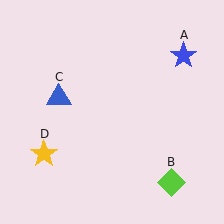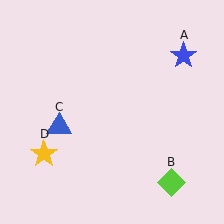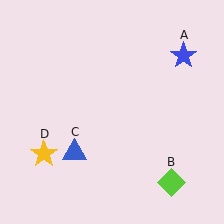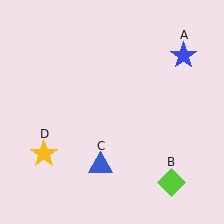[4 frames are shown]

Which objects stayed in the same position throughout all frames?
Blue star (object A) and lime diamond (object B) and yellow star (object D) remained stationary.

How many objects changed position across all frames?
1 object changed position: blue triangle (object C).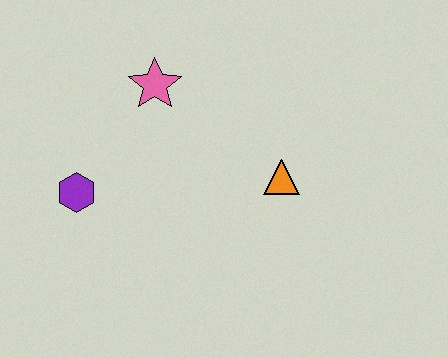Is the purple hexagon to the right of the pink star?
No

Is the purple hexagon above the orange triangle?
No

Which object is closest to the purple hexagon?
The pink star is closest to the purple hexagon.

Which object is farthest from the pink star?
The orange triangle is farthest from the pink star.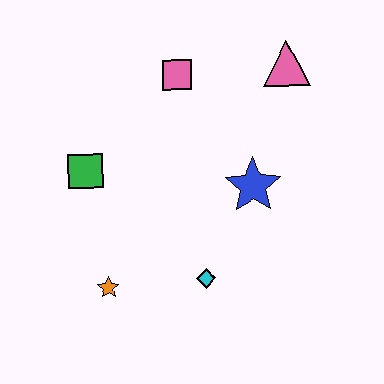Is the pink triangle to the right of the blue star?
Yes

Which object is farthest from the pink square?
The orange star is farthest from the pink square.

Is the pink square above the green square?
Yes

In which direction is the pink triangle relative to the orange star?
The pink triangle is above the orange star.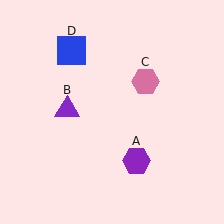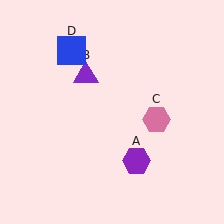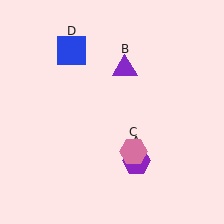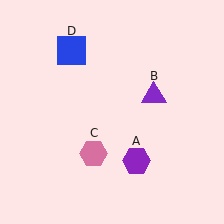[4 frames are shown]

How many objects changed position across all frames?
2 objects changed position: purple triangle (object B), pink hexagon (object C).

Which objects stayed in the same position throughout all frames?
Purple hexagon (object A) and blue square (object D) remained stationary.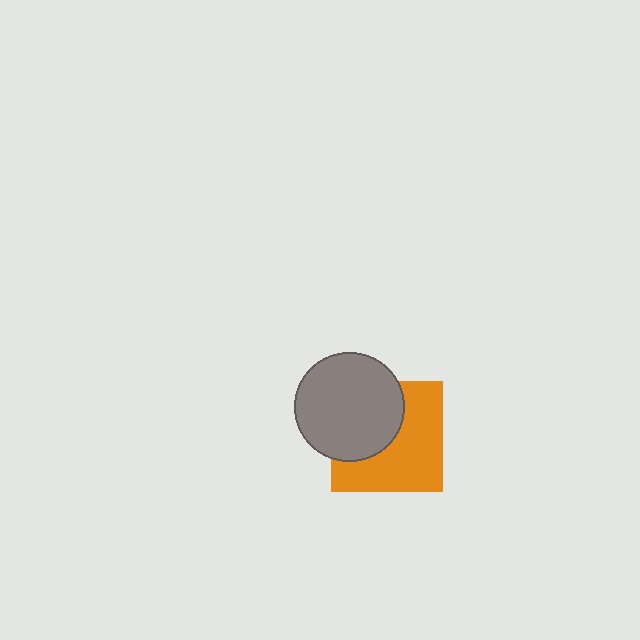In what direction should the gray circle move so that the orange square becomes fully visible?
The gray circle should move toward the upper-left. That is the shortest direction to clear the overlap and leave the orange square fully visible.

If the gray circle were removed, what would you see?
You would see the complete orange square.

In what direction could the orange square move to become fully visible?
The orange square could move toward the lower-right. That would shift it out from behind the gray circle entirely.